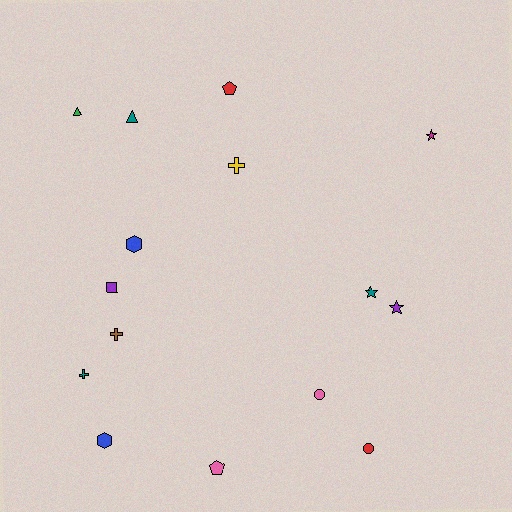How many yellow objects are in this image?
There is 1 yellow object.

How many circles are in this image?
There are 2 circles.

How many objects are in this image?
There are 15 objects.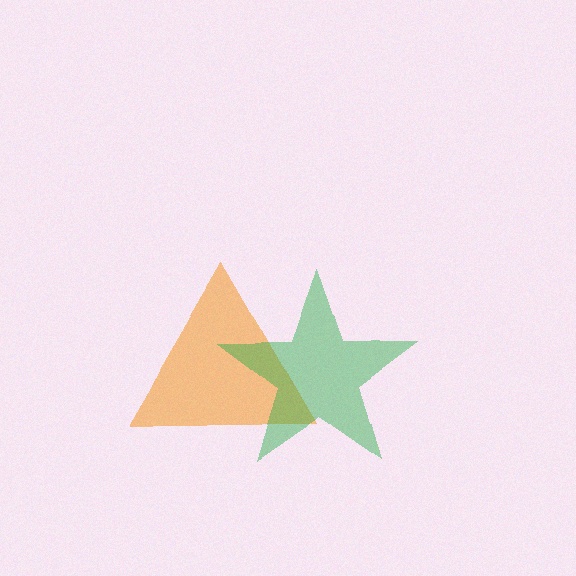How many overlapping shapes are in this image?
There are 2 overlapping shapes in the image.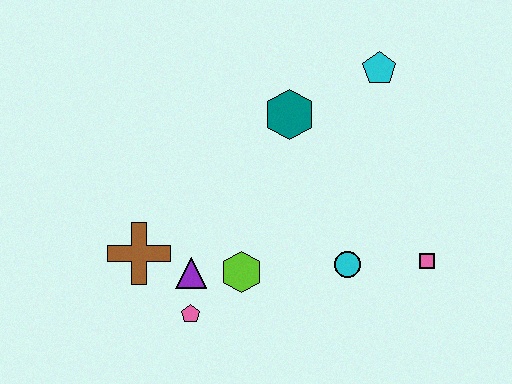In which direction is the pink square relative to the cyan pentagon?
The pink square is below the cyan pentagon.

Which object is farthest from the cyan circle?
The brown cross is farthest from the cyan circle.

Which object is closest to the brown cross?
The purple triangle is closest to the brown cross.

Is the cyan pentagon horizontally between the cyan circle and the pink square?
Yes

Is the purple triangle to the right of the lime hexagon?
No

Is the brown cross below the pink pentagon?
No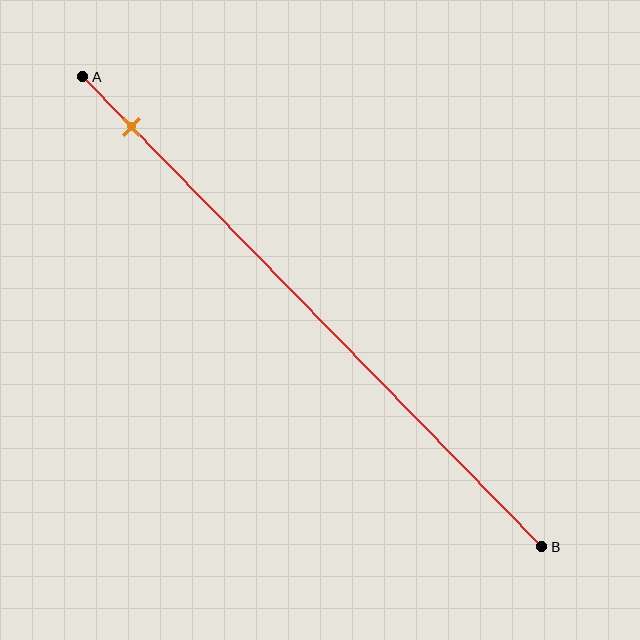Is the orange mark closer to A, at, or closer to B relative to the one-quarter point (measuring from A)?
The orange mark is closer to point A than the one-quarter point of segment AB.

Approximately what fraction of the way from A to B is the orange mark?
The orange mark is approximately 10% of the way from A to B.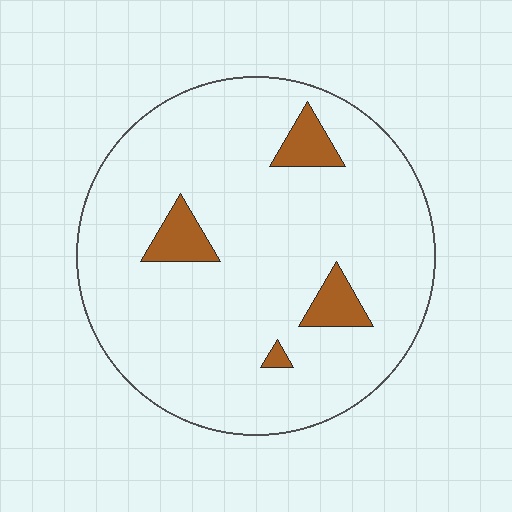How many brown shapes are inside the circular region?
4.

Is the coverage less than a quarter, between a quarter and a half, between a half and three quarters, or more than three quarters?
Less than a quarter.